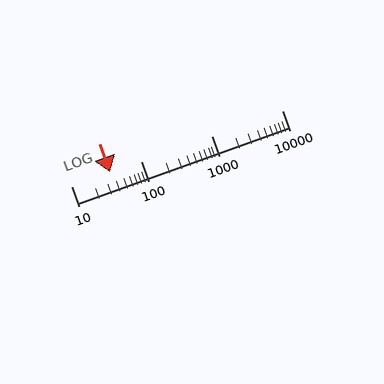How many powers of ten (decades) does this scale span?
The scale spans 3 decades, from 10 to 10000.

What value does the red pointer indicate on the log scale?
The pointer indicates approximately 36.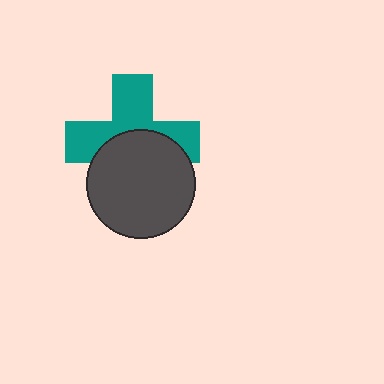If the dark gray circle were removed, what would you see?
You would see the complete teal cross.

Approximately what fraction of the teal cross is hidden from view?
Roughly 47% of the teal cross is hidden behind the dark gray circle.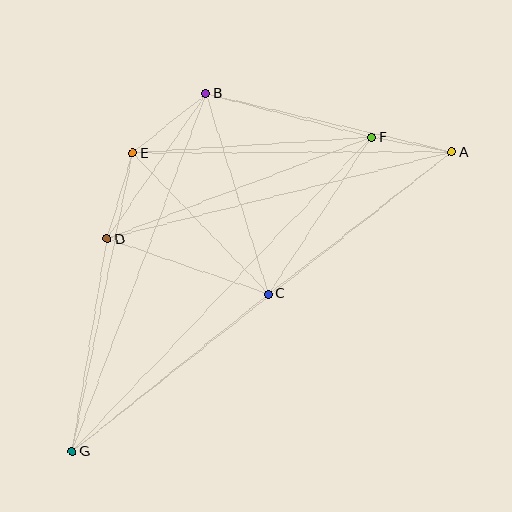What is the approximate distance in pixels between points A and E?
The distance between A and E is approximately 319 pixels.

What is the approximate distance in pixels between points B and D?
The distance between B and D is approximately 176 pixels.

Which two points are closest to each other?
Points A and F are closest to each other.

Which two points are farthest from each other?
Points A and G are farthest from each other.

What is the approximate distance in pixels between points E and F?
The distance between E and F is approximately 239 pixels.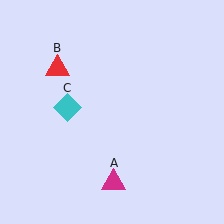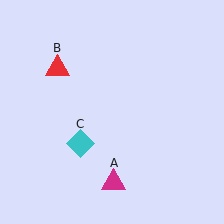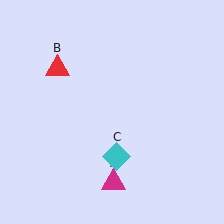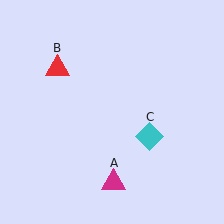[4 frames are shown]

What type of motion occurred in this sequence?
The cyan diamond (object C) rotated counterclockwise around the center of the scene.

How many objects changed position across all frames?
1 object changed position: cyan diamond (object C).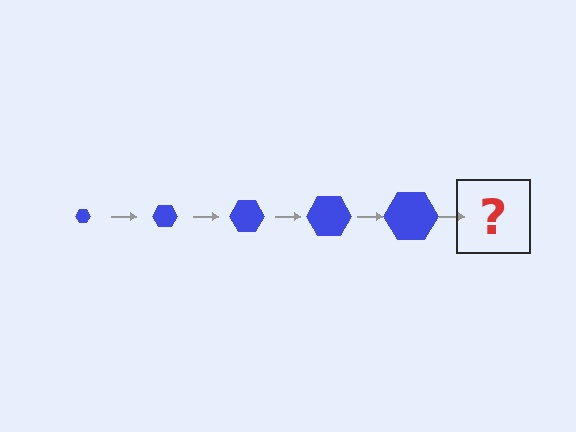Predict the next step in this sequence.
The next step is a blue hexagon, larger than the previous one.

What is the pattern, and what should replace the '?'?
The pattern is that the hexagon gets progressively larger each step. The '?' should be a blue hexagon, larger than the previous one.